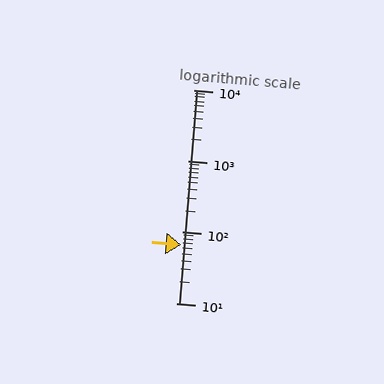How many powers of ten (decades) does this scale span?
The scale spans 3 decades, from 10 to 10000.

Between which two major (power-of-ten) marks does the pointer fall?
The pointer is between 10 and 100.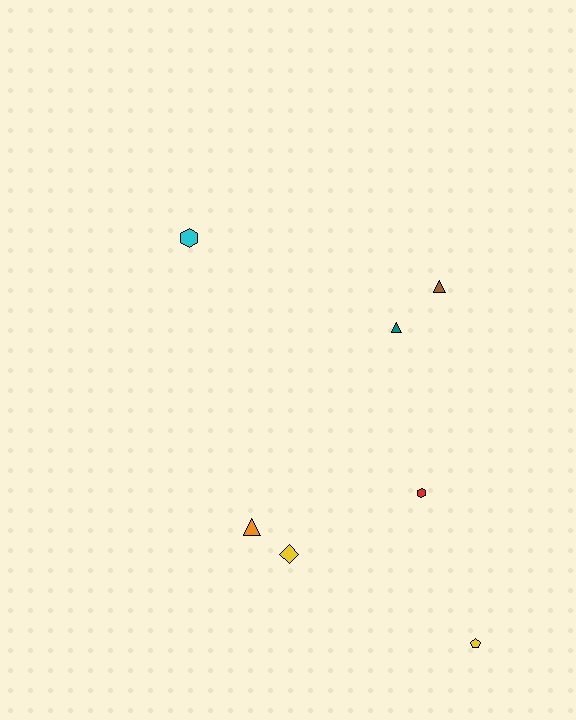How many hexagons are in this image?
There are 2 hexagons.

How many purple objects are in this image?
There are no purple objects.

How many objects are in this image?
There are 7 objects.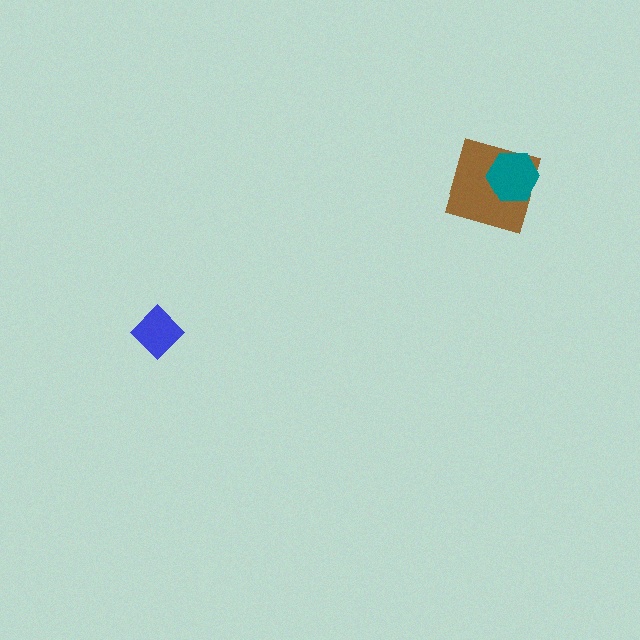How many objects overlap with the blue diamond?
0 objects overlap with the blue diamond.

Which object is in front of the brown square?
The teal hexagon is in front of the brown square.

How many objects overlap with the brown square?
1 object overlaps with the brown square.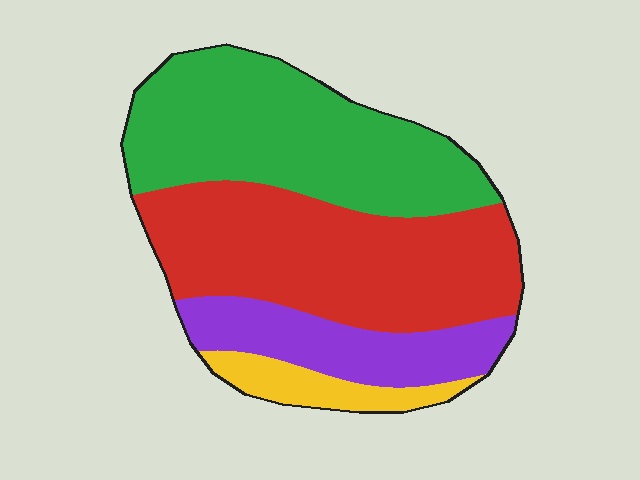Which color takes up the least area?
Yellow, at roughly 10%.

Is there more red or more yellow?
Red.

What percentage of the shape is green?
Green covers about 35% of the shape.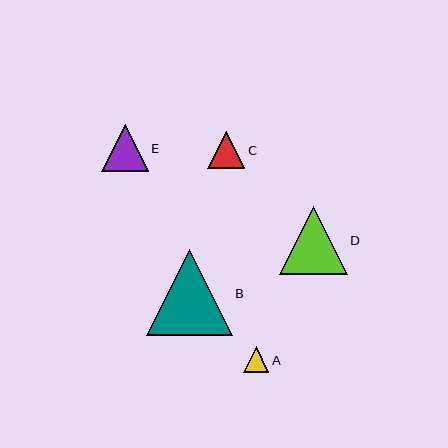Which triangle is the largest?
Triangle B is the largest with a size of approximately 86 pixels.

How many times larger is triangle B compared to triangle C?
Triangle B is approximately 2.3 times the size of triangle C.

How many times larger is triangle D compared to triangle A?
Triangle D is approximately 2.6 times the size of triangle A.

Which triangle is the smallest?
Triangle A is the smallest with a size of approximately 26 pixels.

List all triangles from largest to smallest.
From largest to smallest: B, D, E, C, A.